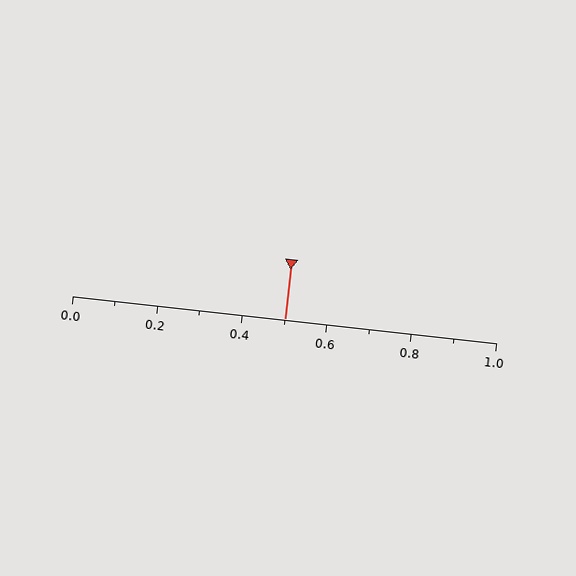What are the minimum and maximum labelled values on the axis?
The axis runs from 0.0 to 1.0.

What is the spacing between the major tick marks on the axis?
The major ticks are spaced 0.2 apart.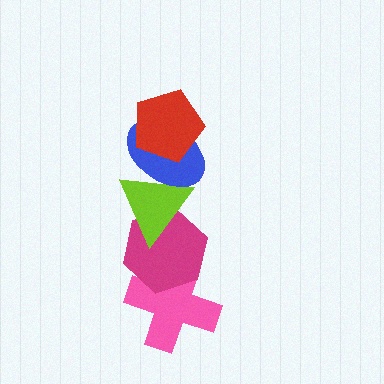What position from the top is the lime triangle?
The lime triangle is 3rd from the top.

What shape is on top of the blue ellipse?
The red pentagon is on top of the blue ellipse.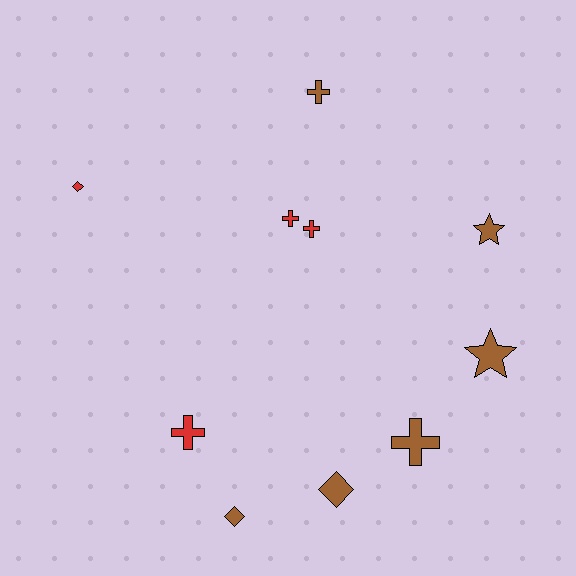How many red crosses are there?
There are 3 red crosses.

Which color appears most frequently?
Brown, with 6 objects.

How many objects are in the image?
There are 10 objects.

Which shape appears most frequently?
Cross, with 5 objects.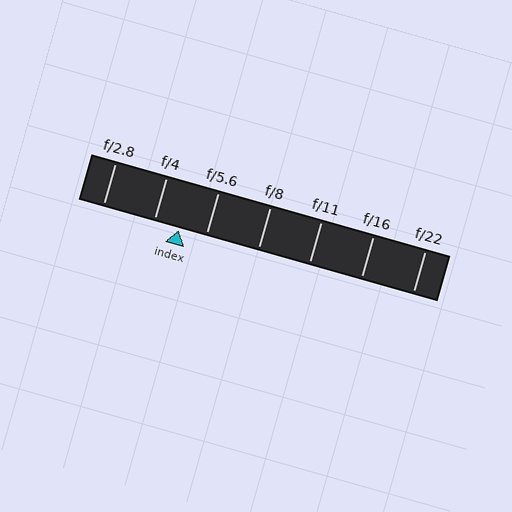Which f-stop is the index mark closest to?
The index mark is closest to f/4.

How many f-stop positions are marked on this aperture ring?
There are 7 f-stop positions marked.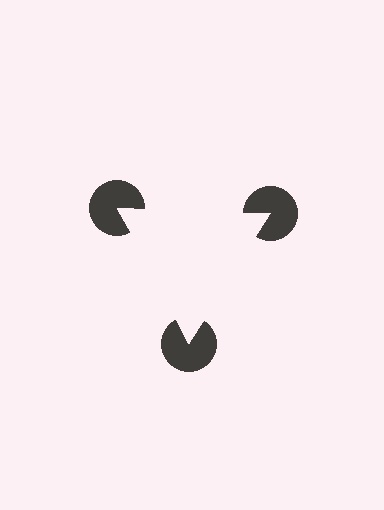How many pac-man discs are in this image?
There are 3 — one at each vertex of the illusory triangle.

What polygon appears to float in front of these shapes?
An illusory triangle — its edges are inferred from the aligned wedge cuts in the pac-man discs, not physically drawn.